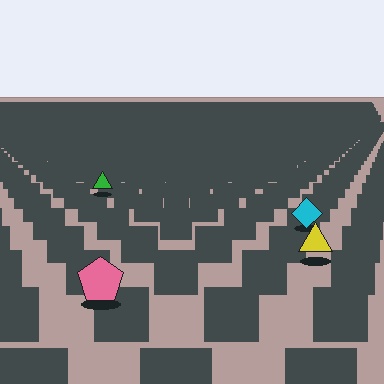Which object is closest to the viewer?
The pink pentagon is closest. The texture marks near it are larger and more spread out.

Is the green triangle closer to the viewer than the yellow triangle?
No. The yellow triangle is closer — you can tell from the texture gradient: the ground texture is coarser near it.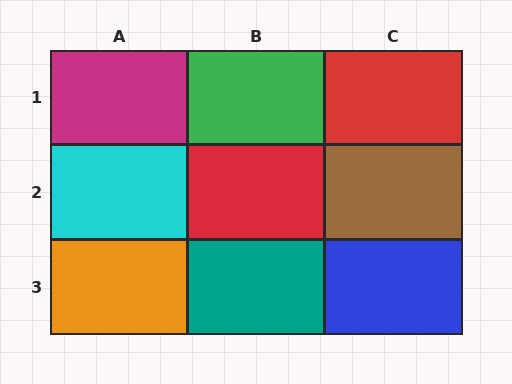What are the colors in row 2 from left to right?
Cyan, red, brown.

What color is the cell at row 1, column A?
Magenta.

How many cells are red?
2 cells are red.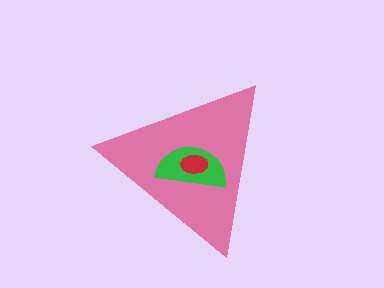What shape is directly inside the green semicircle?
The red ellipse.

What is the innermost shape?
The red ellipse.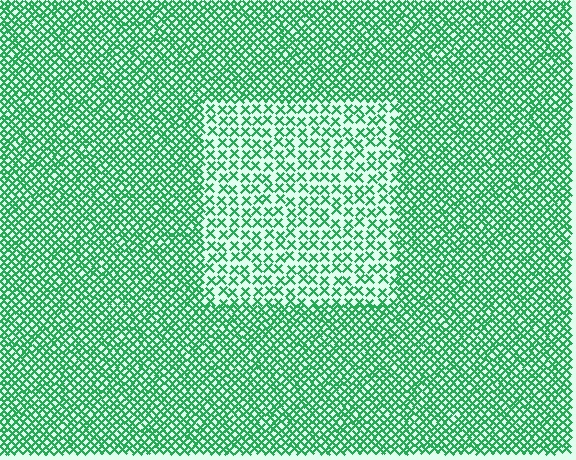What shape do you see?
I see a rectangle.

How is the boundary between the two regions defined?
The boundary is defined by a change in element density (approximately 2.1x ratio). All elements are the same color, size, and shape.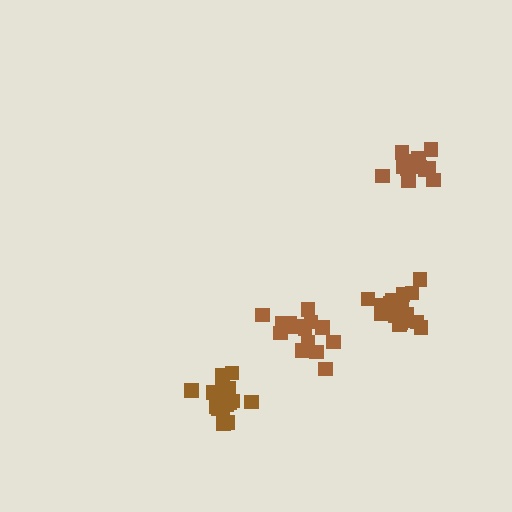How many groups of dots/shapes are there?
There are 4 groups.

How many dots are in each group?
Group 1: 15 dots, Group 2: 18 dots, Group 3: 16 dots, Group 4: 19 dots (68 total).